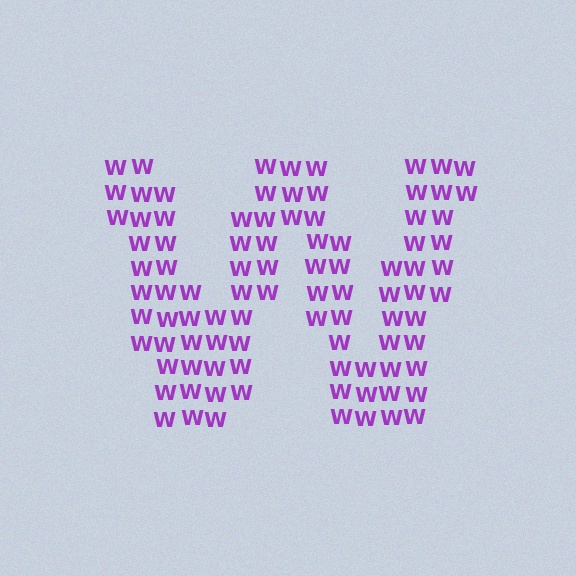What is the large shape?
The large shape is the letter W.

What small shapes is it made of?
It is made of small letter W's.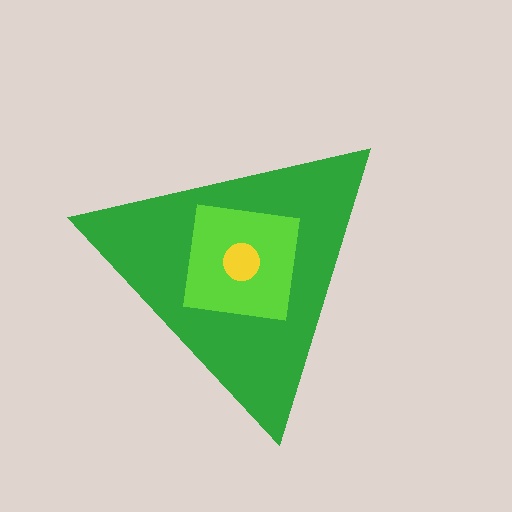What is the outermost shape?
The green triangle.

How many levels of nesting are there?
3.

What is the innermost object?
The yellow circle.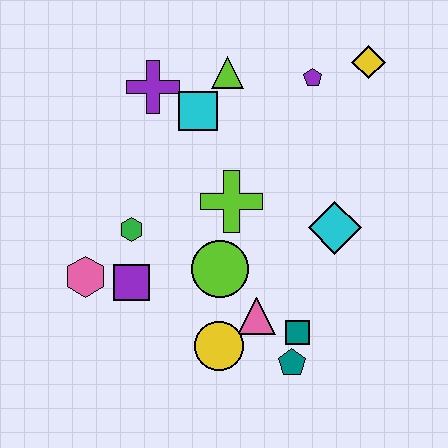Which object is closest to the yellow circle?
The pink triangle is closest to the yellow circle.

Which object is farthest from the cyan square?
The teal pentagon is farthest from the cyan square.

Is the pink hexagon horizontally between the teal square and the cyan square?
No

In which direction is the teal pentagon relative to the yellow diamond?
The teal pentagon is below the yellow diamond.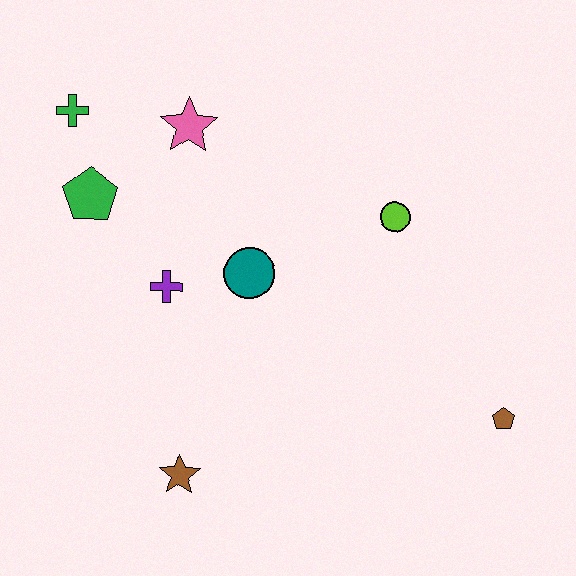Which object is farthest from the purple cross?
The brown pentagon is farthest from the purple cross.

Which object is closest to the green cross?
The green pentagon is closest to the green cross.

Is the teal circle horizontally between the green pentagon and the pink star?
No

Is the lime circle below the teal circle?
No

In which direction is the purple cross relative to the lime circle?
The purple cross is to the left of the lime circle.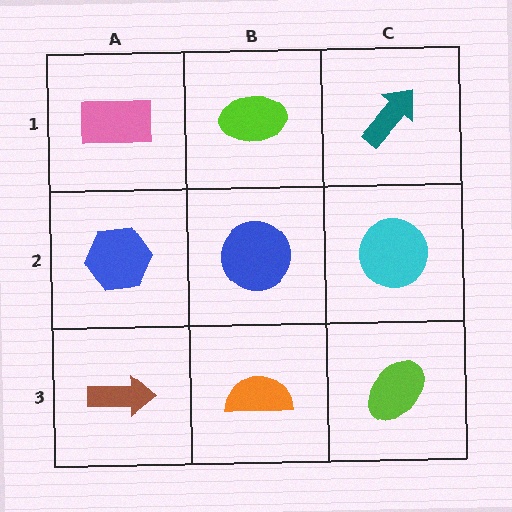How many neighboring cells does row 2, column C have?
3.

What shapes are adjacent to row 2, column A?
A pink rectangle (row 1, column A), a brown arrow (row 3, column A), a blue circle (row 2, column B).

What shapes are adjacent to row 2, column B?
A lime ellipse (row 1, column B), an orange semicircle (row 3, column B), a blue hexagon (row 2, column A), a cyan circle (row 2, column C).